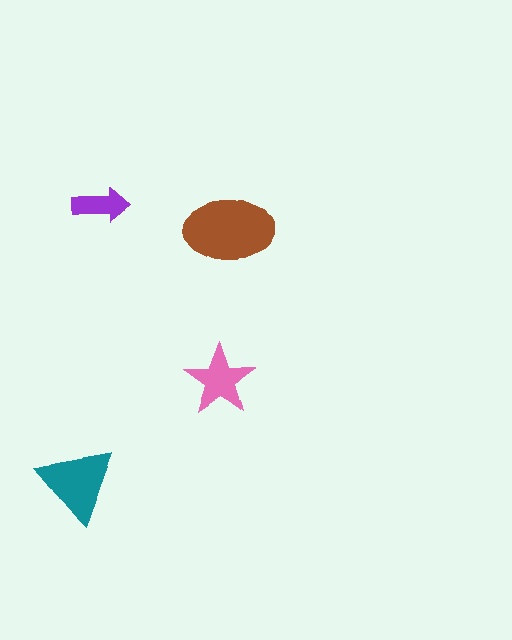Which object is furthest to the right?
The brown ellipse is rightmost.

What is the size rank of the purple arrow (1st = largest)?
4th.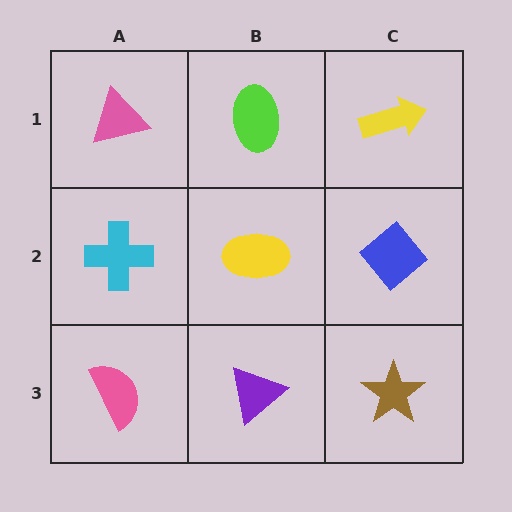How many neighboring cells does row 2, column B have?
4.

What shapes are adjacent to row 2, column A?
A pink triangle (row 1, column A), a pink semicircle (row 3, column A), a yellow ellipse (row 2, column B).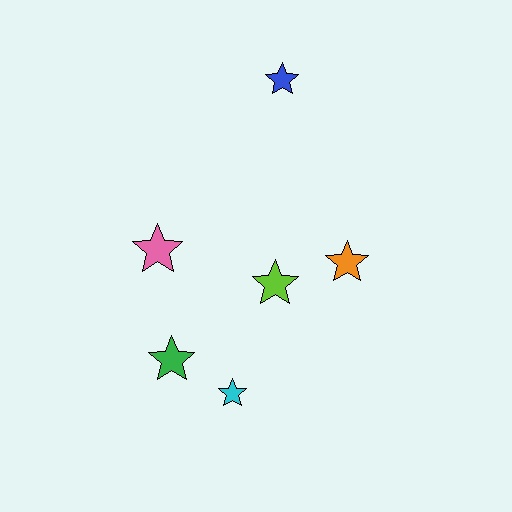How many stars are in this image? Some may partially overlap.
There are 6 stars.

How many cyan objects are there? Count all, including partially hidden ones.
There is 1 cyan object.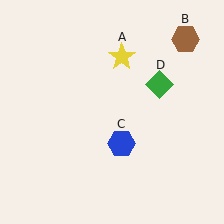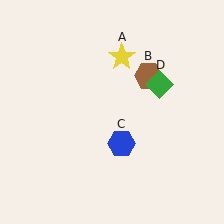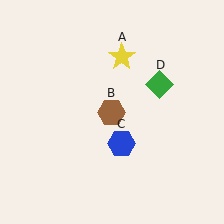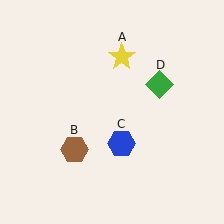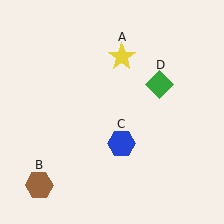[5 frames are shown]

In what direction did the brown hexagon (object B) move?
The brown hexagon (object B) moved down and to the left.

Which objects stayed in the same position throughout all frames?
Yellow star (object A) and blue hexagon (object C) and green diamond (object D) remained stationary.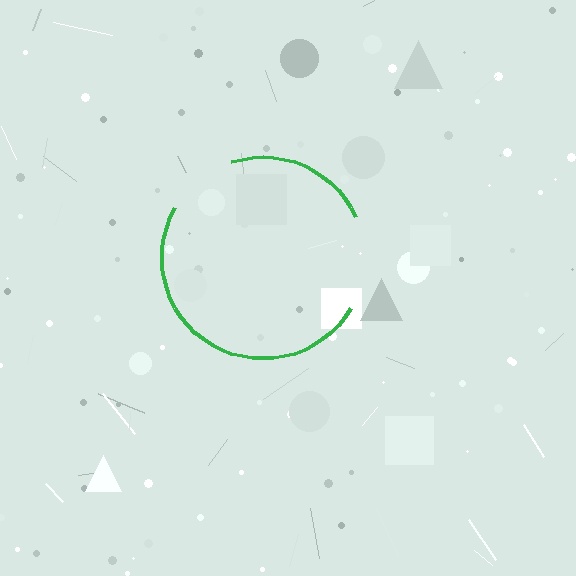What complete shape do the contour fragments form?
The contour fragments form a circle.